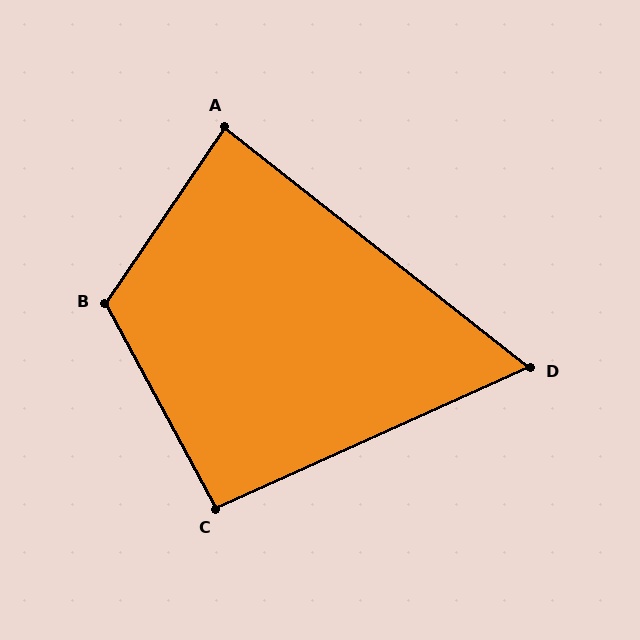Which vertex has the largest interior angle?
B, at approximately 117 degrees.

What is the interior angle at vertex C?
Approximately 94 degrees (approximately right).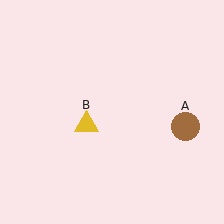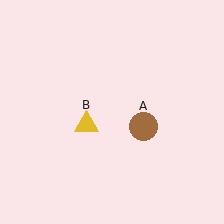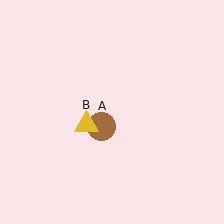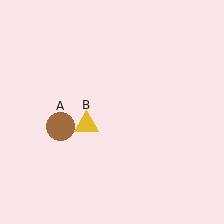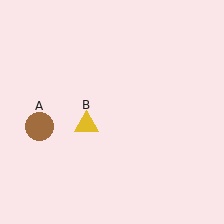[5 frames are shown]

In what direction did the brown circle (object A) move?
The brown circle (object A) moved left.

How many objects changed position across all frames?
1 object changed position: brown circle (object A).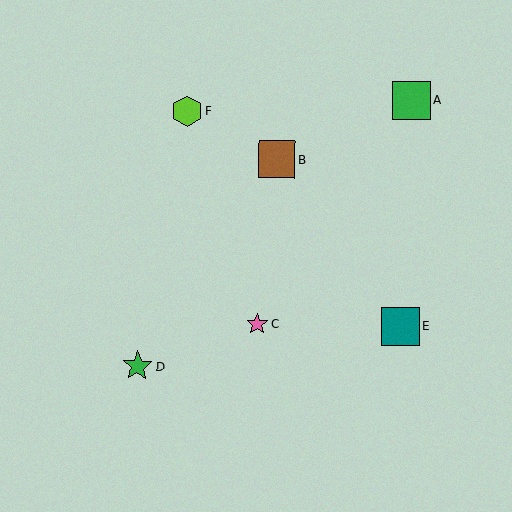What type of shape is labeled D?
Shape D is a green star.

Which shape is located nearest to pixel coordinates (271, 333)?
The pink star (labeled C) at (257, 324) is nearest to that location.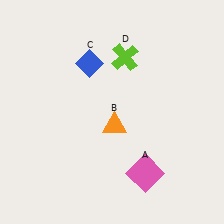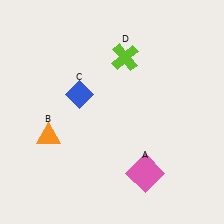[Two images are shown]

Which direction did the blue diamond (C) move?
The blue diamond (C) moved down.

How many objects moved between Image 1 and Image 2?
2 objects moved between the two images.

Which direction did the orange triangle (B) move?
The orange triangle (B) moved left.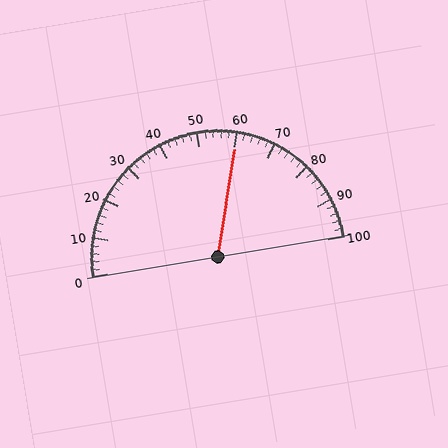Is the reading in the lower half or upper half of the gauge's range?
The reading is in the upper half of the range (0 to 100).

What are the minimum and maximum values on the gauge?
The gauge ranges from 0 to 100.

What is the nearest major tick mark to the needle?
The nearest major tick mark is 60.